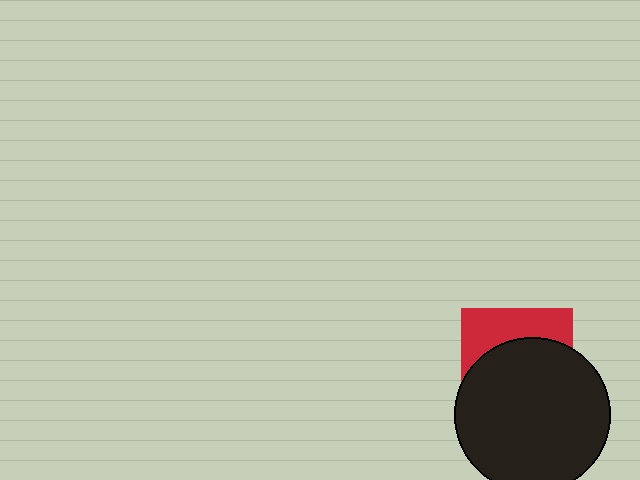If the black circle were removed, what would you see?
You would see the complete red square.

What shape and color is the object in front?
The object in front is a black circle.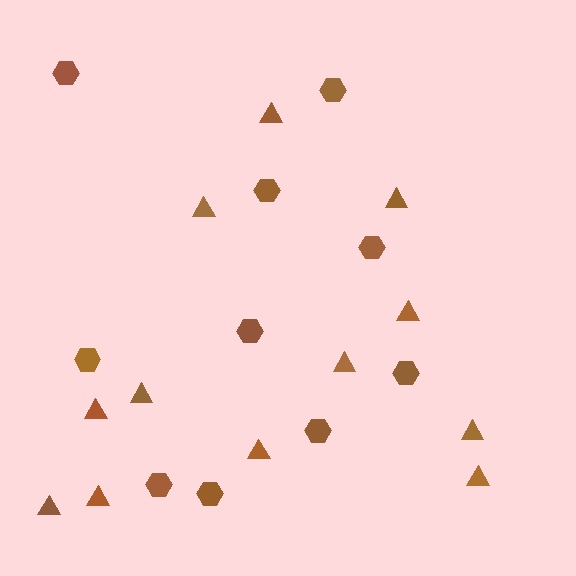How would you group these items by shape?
There are 2 groups: one group of triangles (12) and one group of hexagons (10).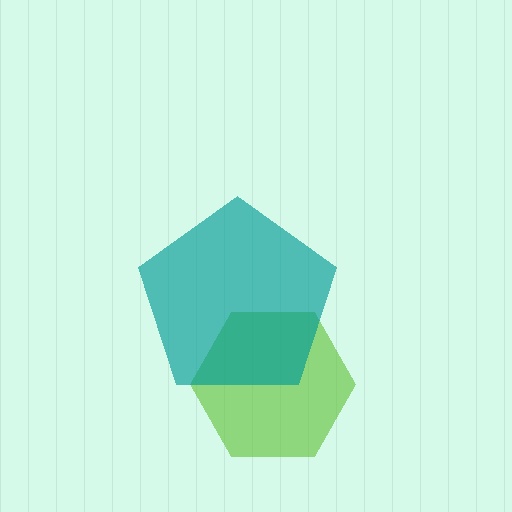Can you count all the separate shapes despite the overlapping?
Yes, there are 2 separate shapes.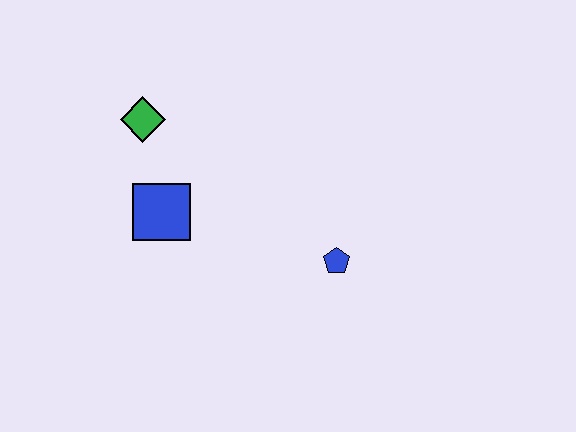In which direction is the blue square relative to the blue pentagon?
The blue square is to the left of the blue pentagon.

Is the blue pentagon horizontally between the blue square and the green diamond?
No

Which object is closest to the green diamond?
The blue square is closest to the green diamond.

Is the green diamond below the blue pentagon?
No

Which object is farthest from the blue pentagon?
The green diamond is farthest from the blue pentagon.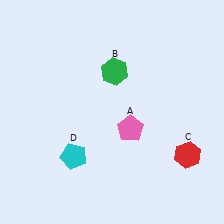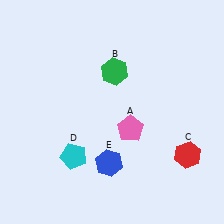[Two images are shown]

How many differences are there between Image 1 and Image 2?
There is 1 difference between the two images.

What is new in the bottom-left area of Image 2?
A blue hexagon (E) was added in the bottom-left area of Image 2.